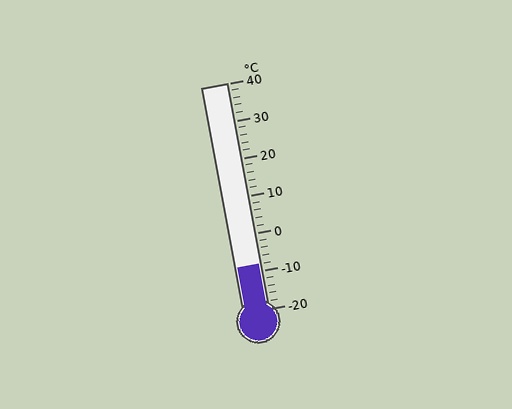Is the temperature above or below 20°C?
The temperature is below 20°C.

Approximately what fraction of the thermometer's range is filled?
The thermometer is filled to approximately 20% of its range.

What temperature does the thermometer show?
The thermometer shows approximately -8°C.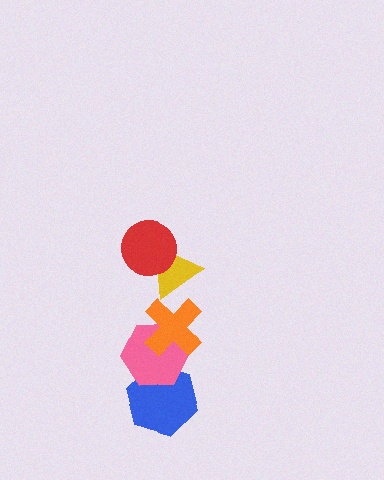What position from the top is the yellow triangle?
The yellow triangle is 2nd from the top.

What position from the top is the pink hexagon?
The pink hexagon is 4th from the top.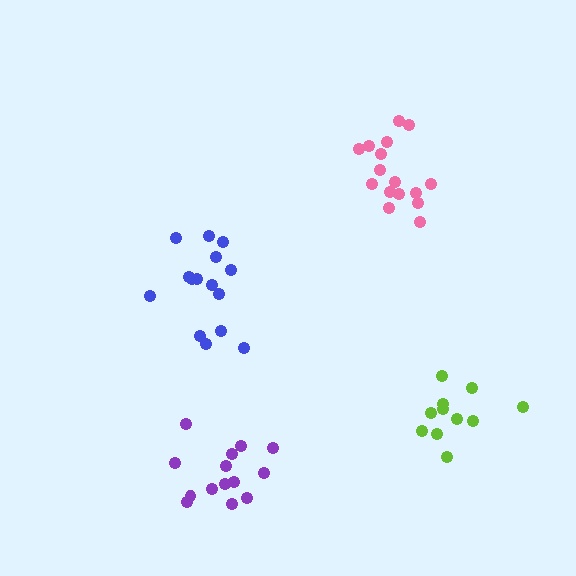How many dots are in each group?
Group 1: 15 dots, Group 2: 16 dots, Group 3: 14 dots, Group 4: 11 dots (56 total).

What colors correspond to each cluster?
The clusters are colored: blue, pink, purple, lime.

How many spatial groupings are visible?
There are 4 spatial groupings.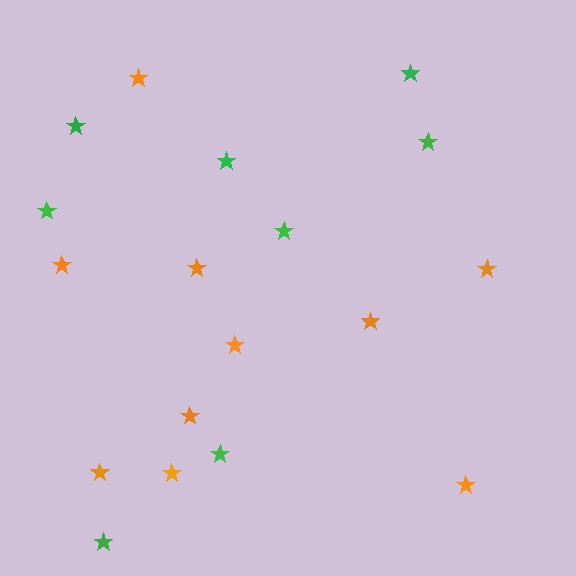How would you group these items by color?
There are 2 groups: one group of green stars (8) and one group of orange stars (10).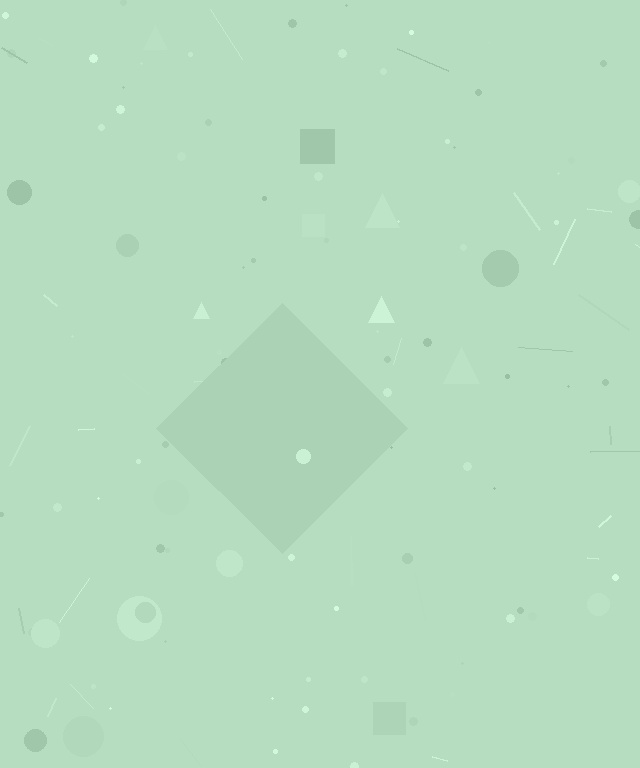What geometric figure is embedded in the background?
A diamond is embedded in the background.